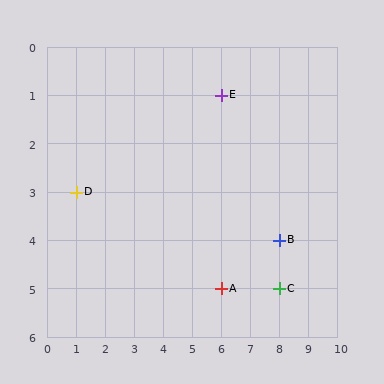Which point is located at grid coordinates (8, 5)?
Point C is at (8, 5).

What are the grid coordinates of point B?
Point B is at grid coordinates (8, 4).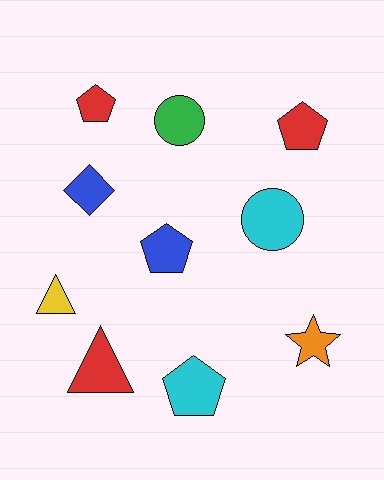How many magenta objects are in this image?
There are no magenta objects.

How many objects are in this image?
There are 10 objects.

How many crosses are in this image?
There are no crosses.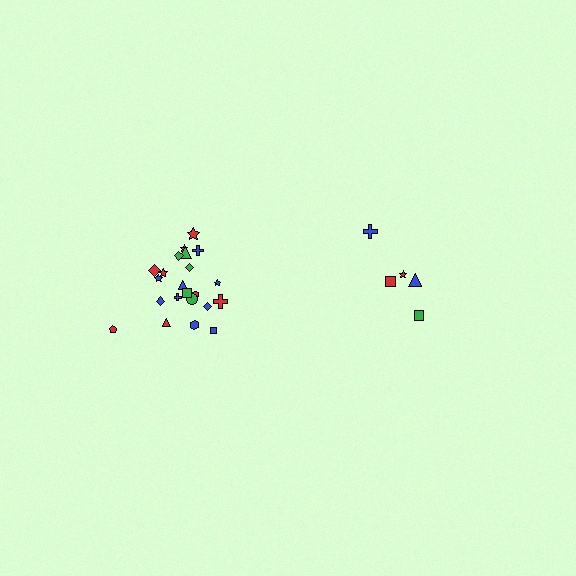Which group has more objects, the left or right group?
The left group.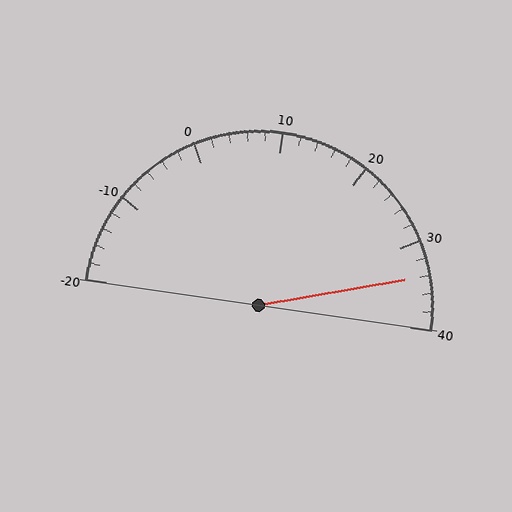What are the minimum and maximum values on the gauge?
The gauge ranges from -20 to 40.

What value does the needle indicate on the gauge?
The needle indicates approximately 34.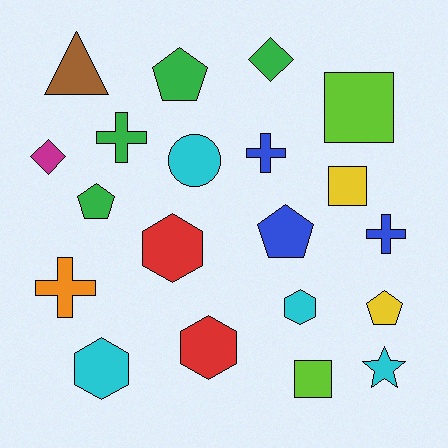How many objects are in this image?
There are 20 objects.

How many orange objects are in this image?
There is 1 orange object.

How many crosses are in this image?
There are 4 crosses.